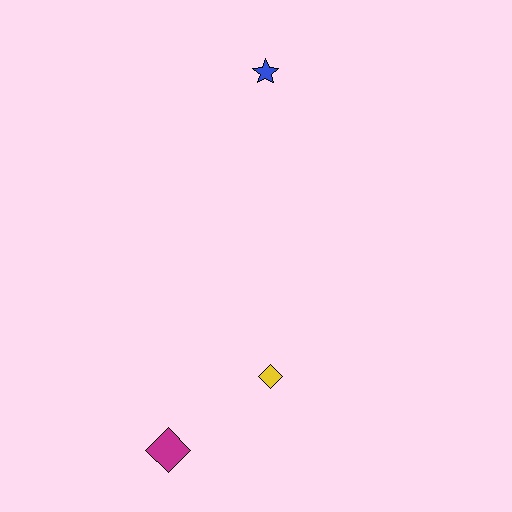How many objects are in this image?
There are 3 objects.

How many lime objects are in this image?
There are no lime objects.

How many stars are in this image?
There is 1 star.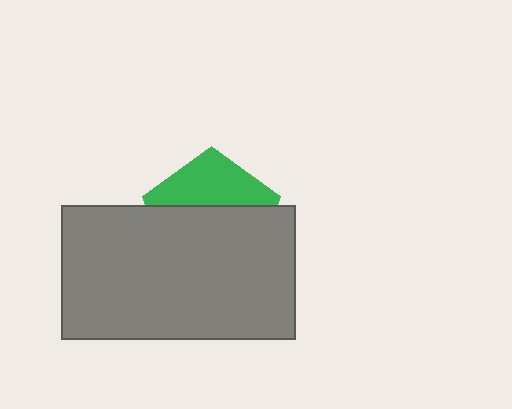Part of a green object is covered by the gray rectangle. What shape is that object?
It is a pentagon.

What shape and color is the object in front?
The object in front is a gray rectangle.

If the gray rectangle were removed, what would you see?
You would see the complete green pentagon.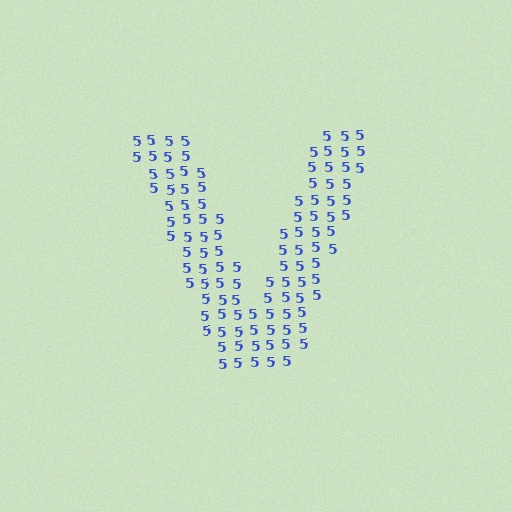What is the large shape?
The large shape is the letter V.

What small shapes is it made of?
It is made of small digit 5's.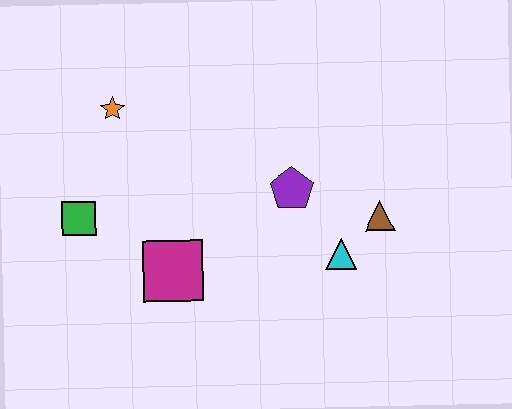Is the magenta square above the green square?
No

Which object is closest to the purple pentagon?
The cyan triangle is closest to the purple pentagon.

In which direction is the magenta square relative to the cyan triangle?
The magenta square is to the left of the cyan triangle.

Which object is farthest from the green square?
The brown triangle is farthest from the green square.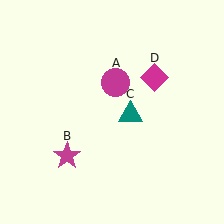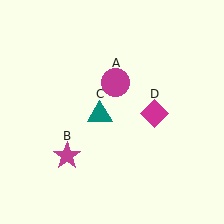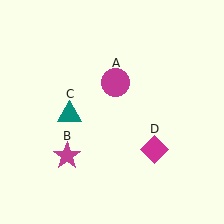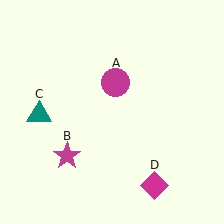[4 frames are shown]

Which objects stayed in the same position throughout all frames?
Magenta circle (object A) and magenta star (object B) remained stationary.